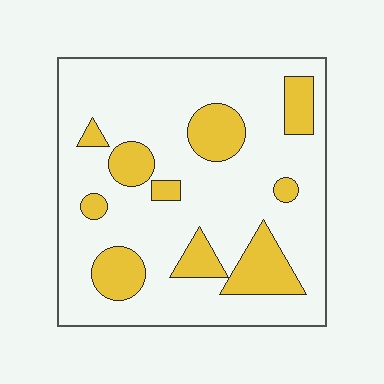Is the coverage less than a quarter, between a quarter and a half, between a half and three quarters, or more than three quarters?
Less than a quarter.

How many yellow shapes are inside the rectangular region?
10.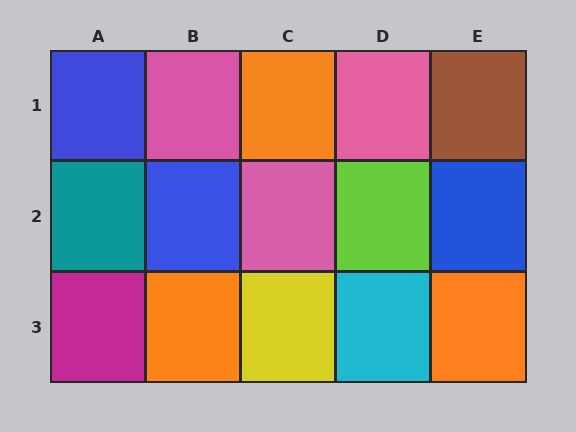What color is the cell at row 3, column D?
Cyan.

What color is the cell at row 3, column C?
Yellow.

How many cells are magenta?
1 cell is magenta.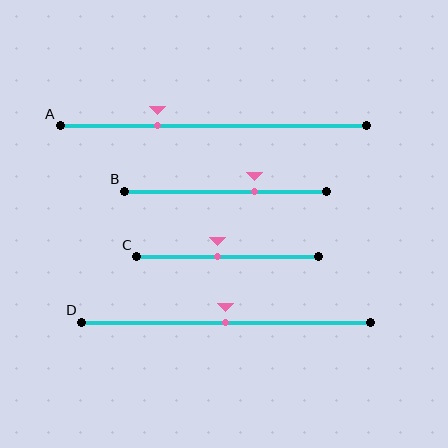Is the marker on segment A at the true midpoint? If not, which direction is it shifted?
No, the marker on segment A is shifted to the left by about 18% of the segment length.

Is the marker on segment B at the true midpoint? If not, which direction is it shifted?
No, the marker on segment B is shifted to the right by about 14% of the segment length.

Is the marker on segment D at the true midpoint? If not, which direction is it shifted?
Yes, the marker on segment D is at the true midpoint.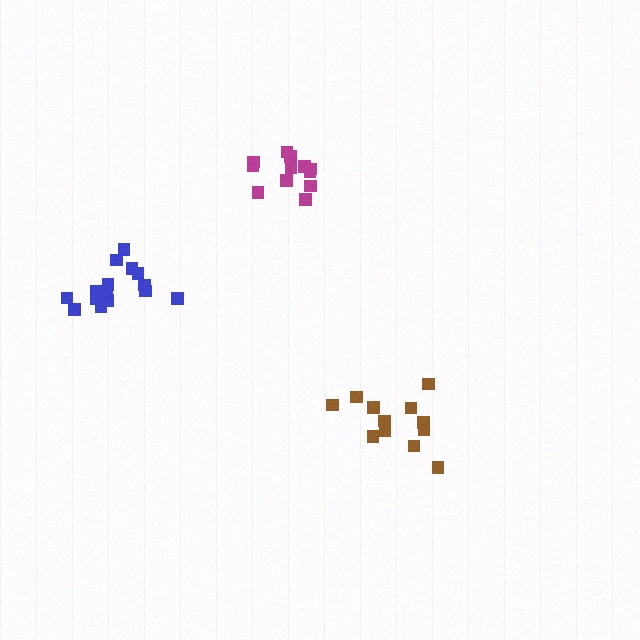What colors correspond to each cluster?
The clusters are colored: brown, blue, magenta.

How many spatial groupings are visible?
There are 3 spatial groupings.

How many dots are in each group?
Group 1: 12 dots, Group 2: 15 dots, Group 3: 12 dots (39 total).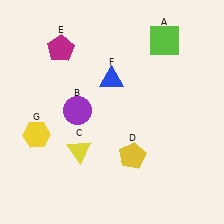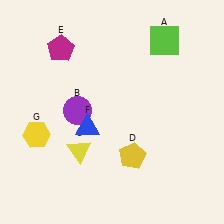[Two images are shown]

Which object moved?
The blue triangle (F) moved down.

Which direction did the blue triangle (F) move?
The blue triangle (F) moved down.